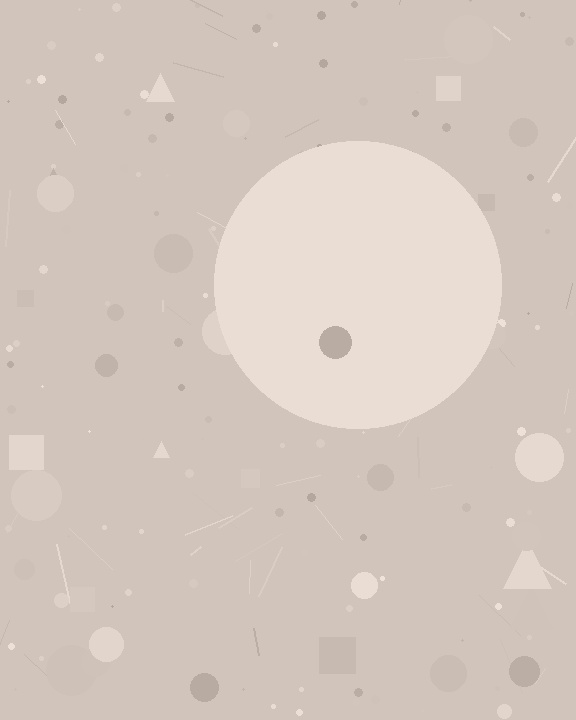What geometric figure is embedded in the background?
A circle is embedded in the background.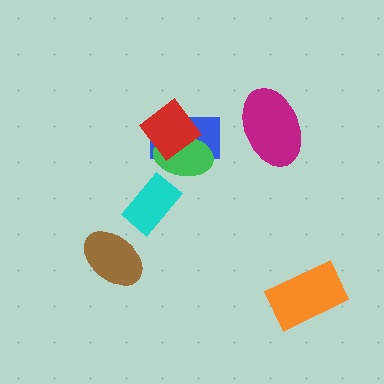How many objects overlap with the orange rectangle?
0 objects overlap with the orange rectangle.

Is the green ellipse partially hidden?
Yes, it is partially covered by another shape.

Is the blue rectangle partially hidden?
Yes, it is partially covered by another shape.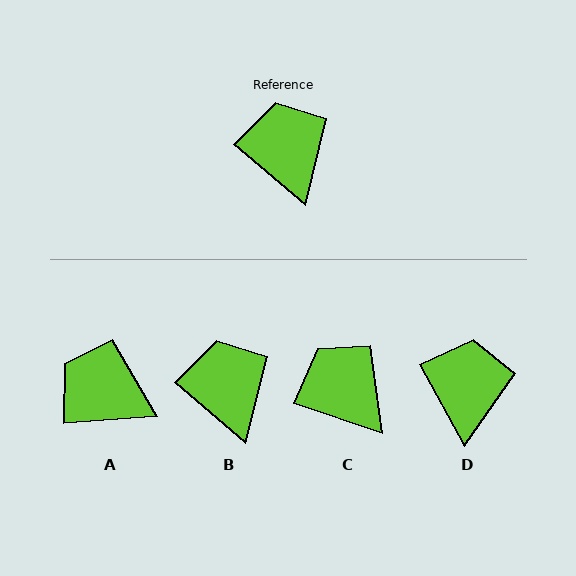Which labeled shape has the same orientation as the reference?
B.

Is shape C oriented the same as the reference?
No, it is off by about 21 degrees.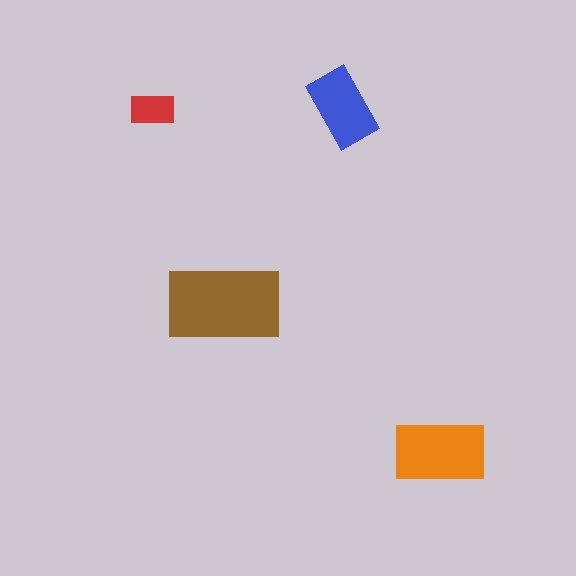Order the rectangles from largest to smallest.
the brown one, the orange one, the blue one, the red one.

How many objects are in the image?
There are 4 objects in the image.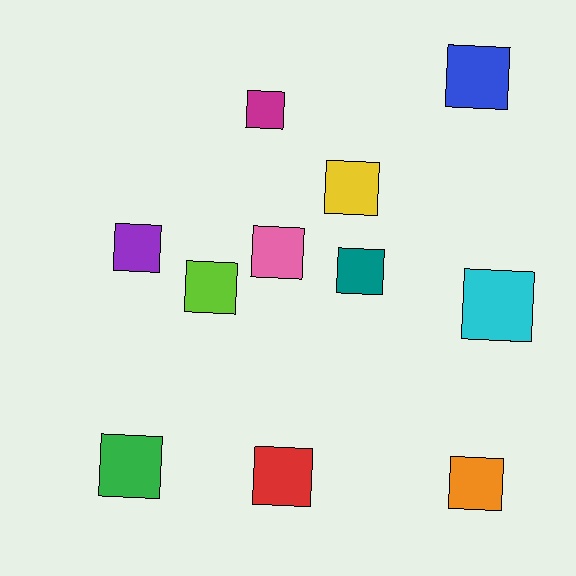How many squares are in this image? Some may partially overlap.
There are 11 squares.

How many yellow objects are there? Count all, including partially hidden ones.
There is 1 yellow object.